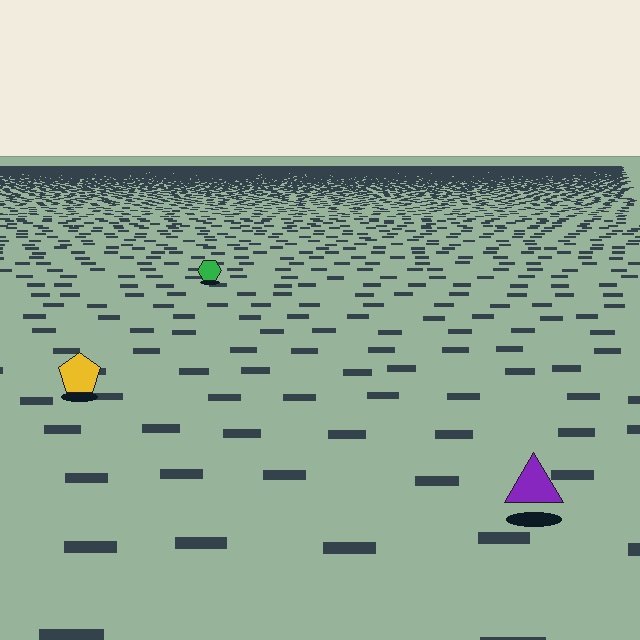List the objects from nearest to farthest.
From nearest to farthest: the purple triangle, the yellow pentagon, the green hexagon.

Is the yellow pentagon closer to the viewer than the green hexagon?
Yes. The yellow pentagon is closer — you can tell from the texture gradient: the ground texture is coarser near it.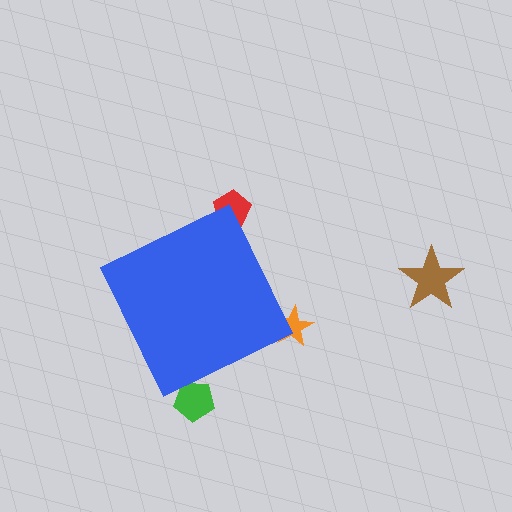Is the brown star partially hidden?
No, the brown star is fully visible.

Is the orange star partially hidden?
Yes, the orange star is partially hidden behind the blue diamond.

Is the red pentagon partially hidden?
Yes, the red pentagon is partially hidden behind the blue diamond.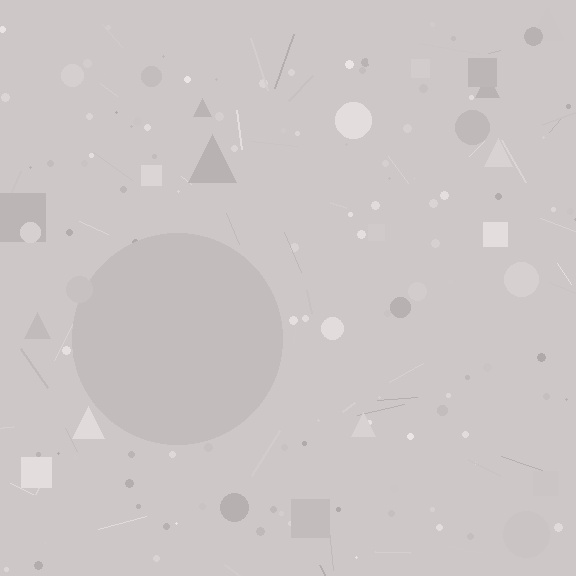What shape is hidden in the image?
A circle is hidden in the image.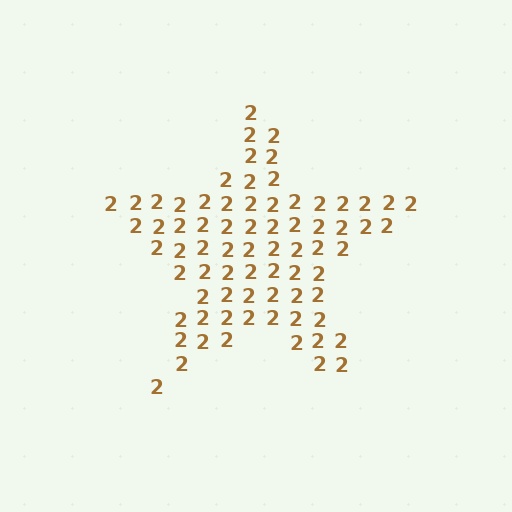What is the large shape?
The large shape is a star.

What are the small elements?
The small elements are digit 2's.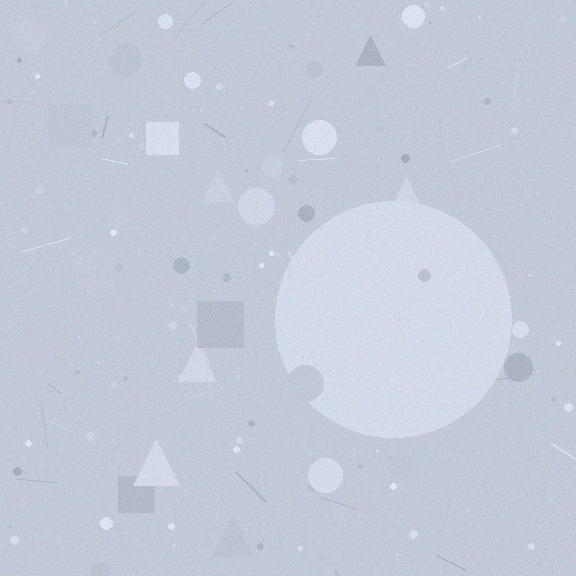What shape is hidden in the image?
A circle is hidden in the image.